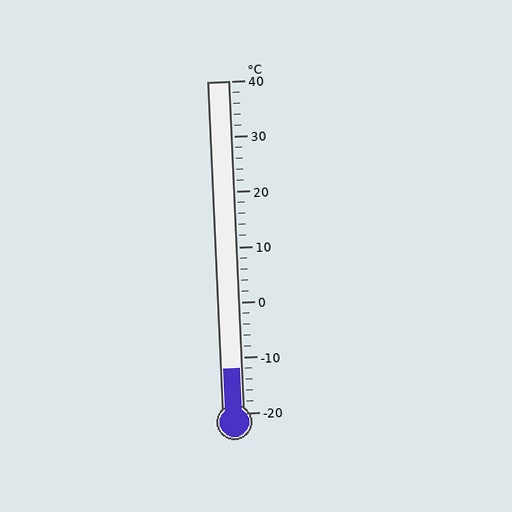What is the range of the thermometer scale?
The thermometer scale ranges from -20°C to 40°C.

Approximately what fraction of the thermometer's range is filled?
The thermometer is filled to approximately 15% of its range.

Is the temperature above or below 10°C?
The temperature is below 10°C.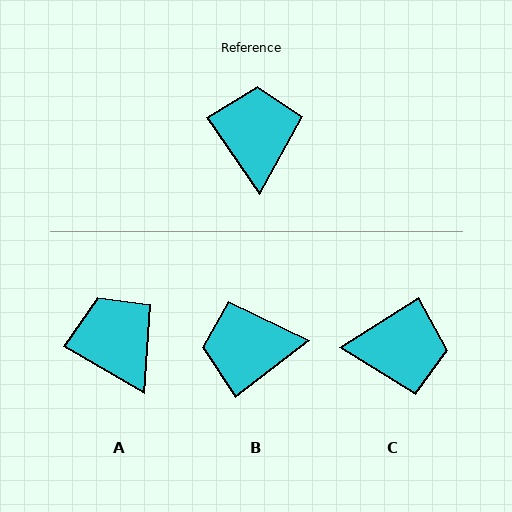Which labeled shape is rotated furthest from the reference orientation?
B, about 93 degrees away.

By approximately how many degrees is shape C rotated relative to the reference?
Approximately 92 degrees clockwise.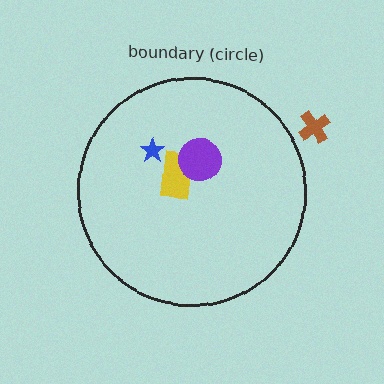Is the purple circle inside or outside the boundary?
Inside.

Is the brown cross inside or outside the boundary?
Outside.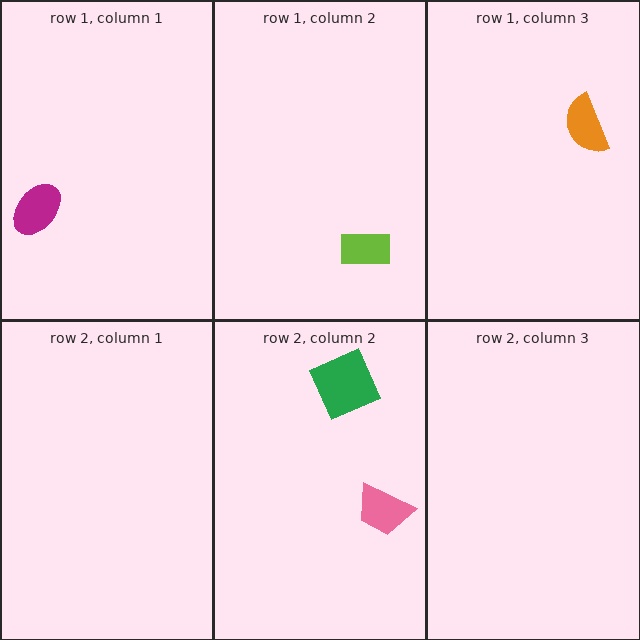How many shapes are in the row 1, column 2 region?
1.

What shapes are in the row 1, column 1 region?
The magenta ellipse.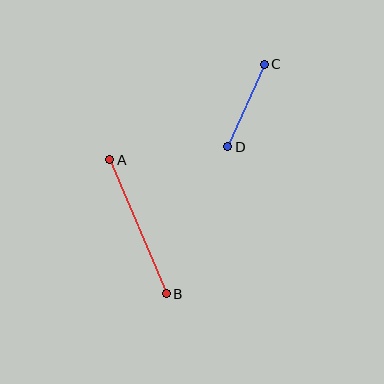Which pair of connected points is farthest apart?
Points A and B are farthest apart.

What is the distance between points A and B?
The distance is approximately 145 pixels.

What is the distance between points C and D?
The distance is approximately 91 pixels.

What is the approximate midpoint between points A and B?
The midpoint is at approximately (138, 227) pixels.